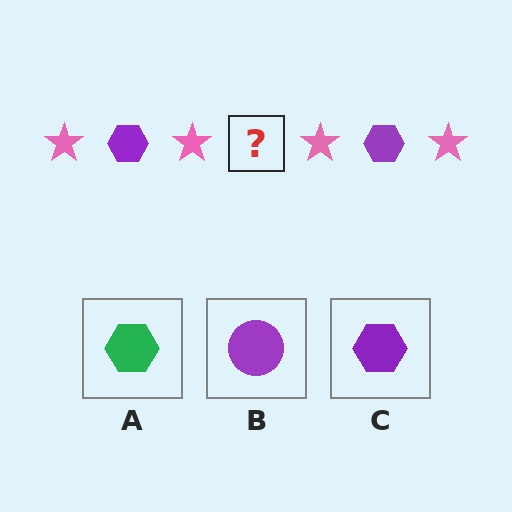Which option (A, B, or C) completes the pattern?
C.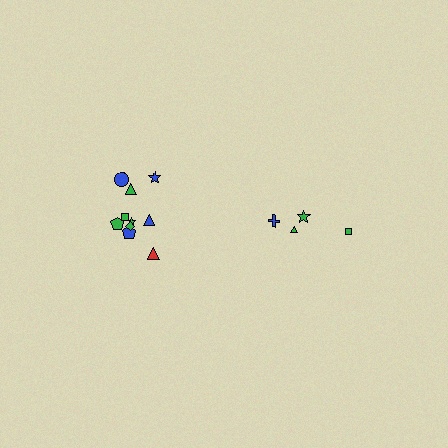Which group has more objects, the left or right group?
The left group.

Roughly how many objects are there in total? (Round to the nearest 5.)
Roughly 15 objects in total.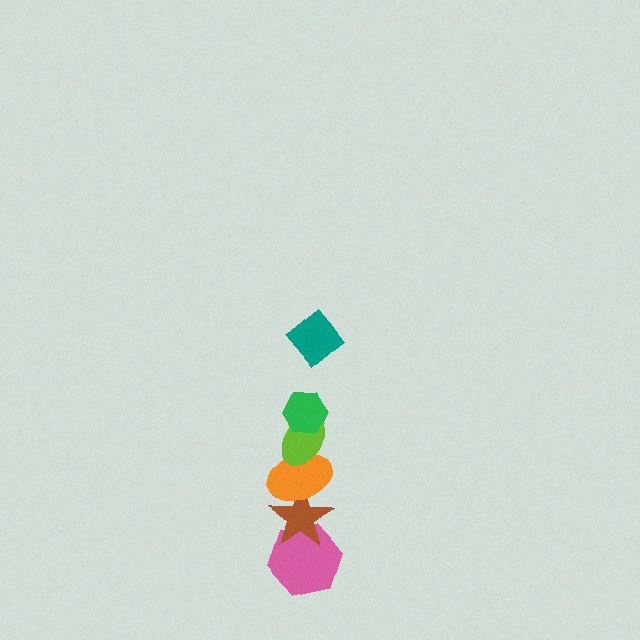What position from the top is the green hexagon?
The green hexagon is 2nd from the top.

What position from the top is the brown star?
The brown star is 5th from the top.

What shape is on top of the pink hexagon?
The brown star is on top of the pink hexagon.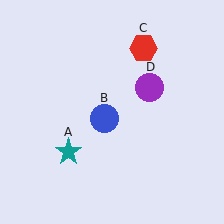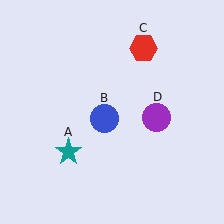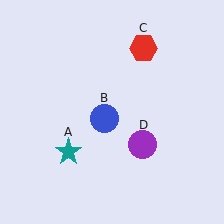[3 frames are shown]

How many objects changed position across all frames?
1 object changed position: purple circle (object D).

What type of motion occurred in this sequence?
The purple circle (object D) rotated clockwise around the center of the scene.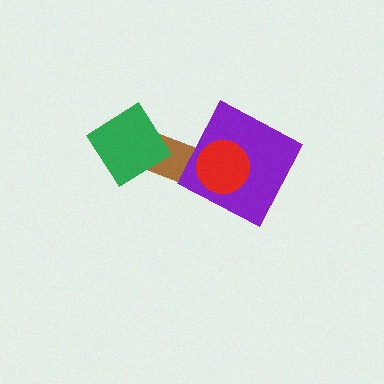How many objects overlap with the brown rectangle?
1 object overlaps with the brown rectangle.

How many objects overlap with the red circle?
1 object overlaps with the red circle.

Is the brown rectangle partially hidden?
Yes, it is partially covered by another shape.